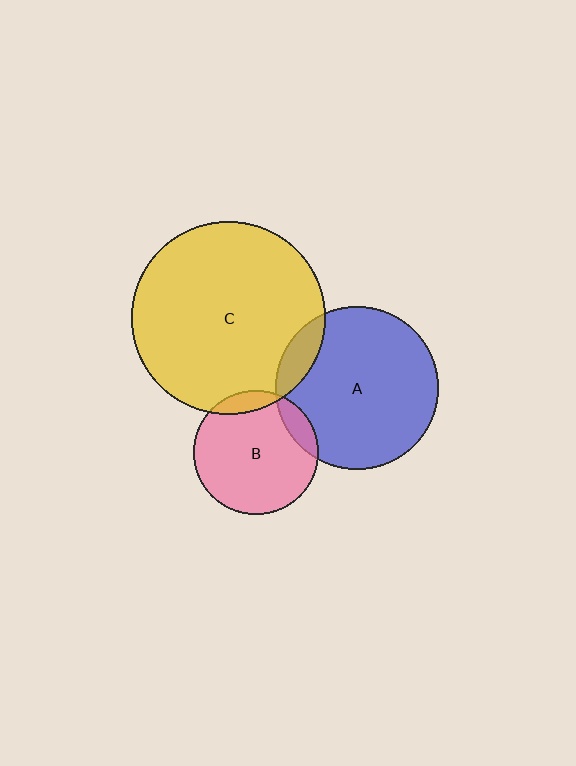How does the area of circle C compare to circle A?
Approximately 1.4 times.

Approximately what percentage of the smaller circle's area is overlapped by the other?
Approximately 10%.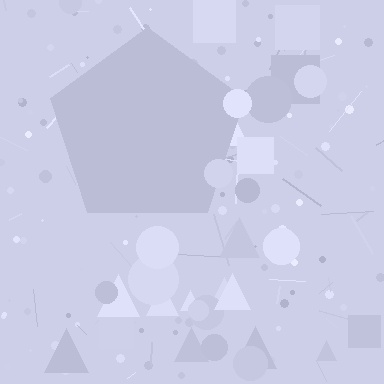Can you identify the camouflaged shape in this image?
The camouflaged shape is a pentagon.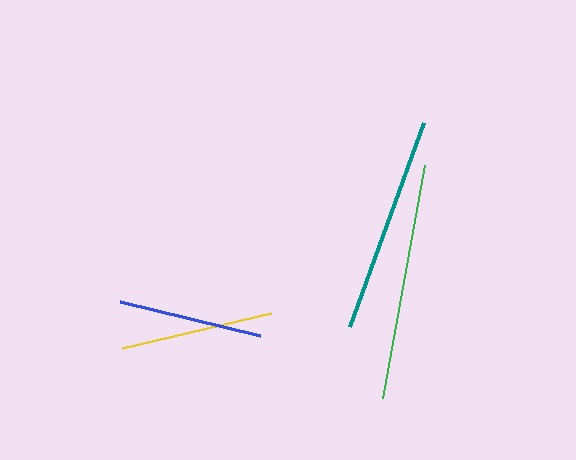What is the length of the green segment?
The green segment is approximately 237 pixels long.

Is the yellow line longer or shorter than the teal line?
The teal line is longer than the yellow line.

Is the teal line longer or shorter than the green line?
The green line is longer than the teal line.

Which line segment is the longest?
The green line is the longest at approximately 237 pixels.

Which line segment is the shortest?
The blue line is the shortest at approximately 144 pixels.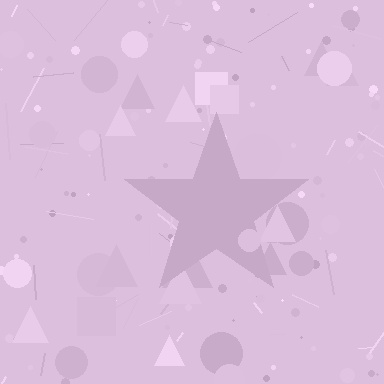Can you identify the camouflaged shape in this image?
The camouflaged shape is a star.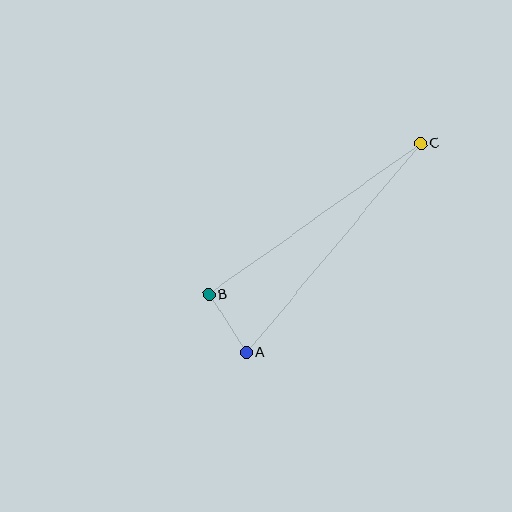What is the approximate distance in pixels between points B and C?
The distance between B and C is approximately 261 pixels.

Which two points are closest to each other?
Points A and B are closest to each other.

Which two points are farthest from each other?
Points A and C are farthest from each other.